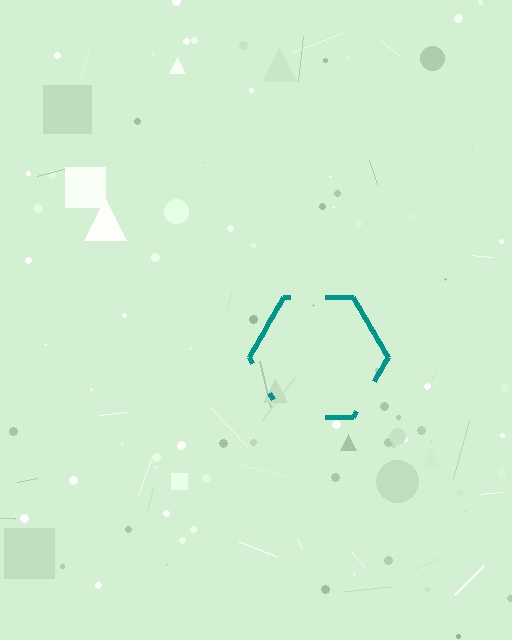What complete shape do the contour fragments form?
The contour fragments form a hexagon.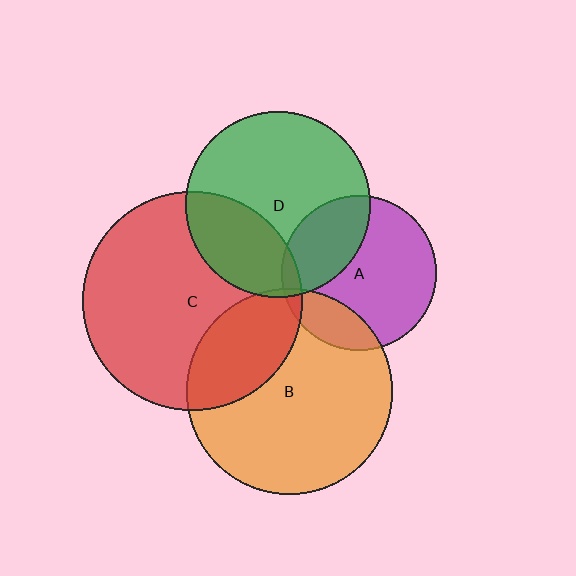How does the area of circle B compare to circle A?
Approximately 1.8 times.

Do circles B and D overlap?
Yes.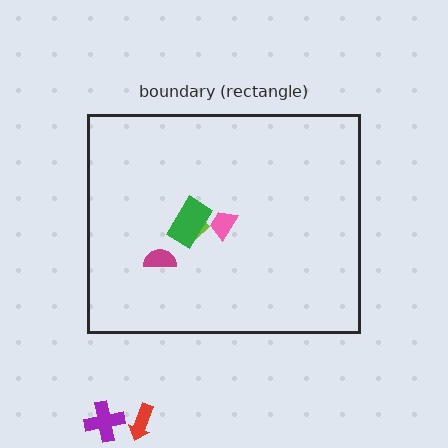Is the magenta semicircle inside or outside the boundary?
Inside.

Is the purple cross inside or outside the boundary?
Outside.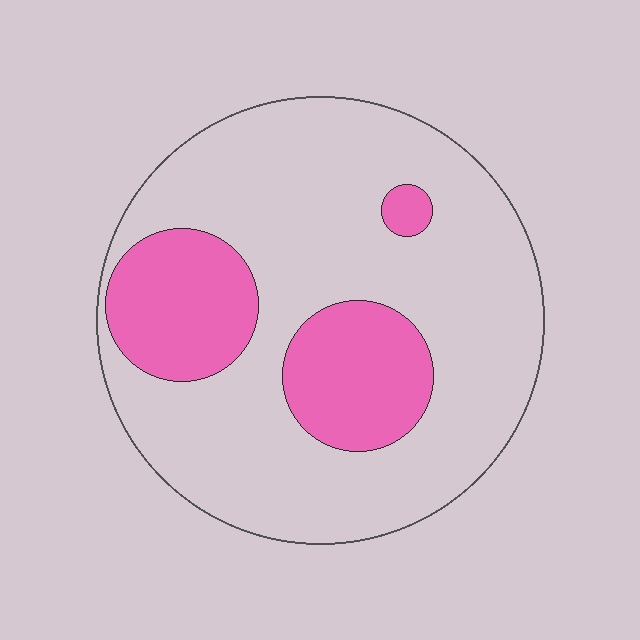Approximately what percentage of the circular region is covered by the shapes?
Approximately 25%.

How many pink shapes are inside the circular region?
3.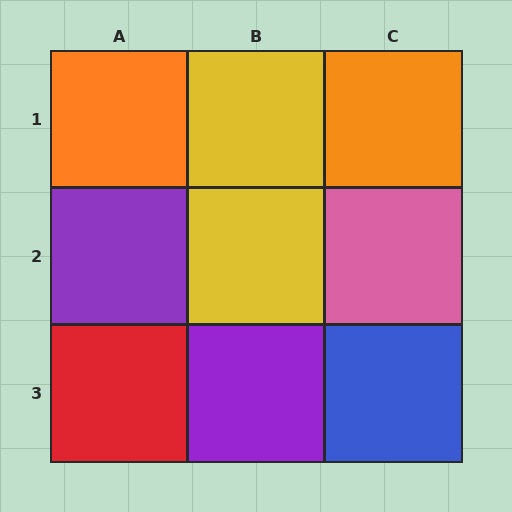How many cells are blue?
1 cell is blue.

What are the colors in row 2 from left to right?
Purple, yellow, pink.